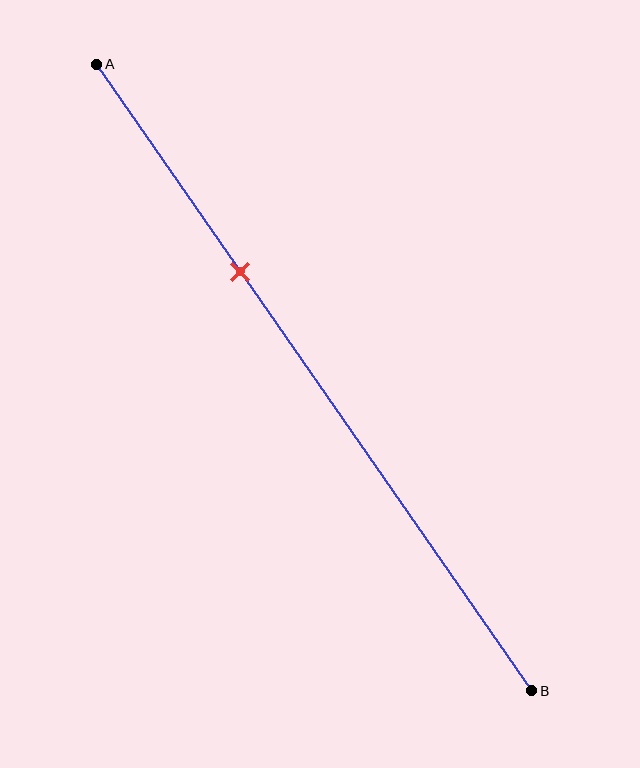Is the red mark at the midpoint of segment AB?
No, the mark is at about 35% from A, not at the 50% midpoint.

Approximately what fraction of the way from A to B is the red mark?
The red mark is approximately 35% of the way from A to B.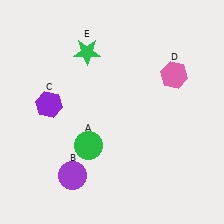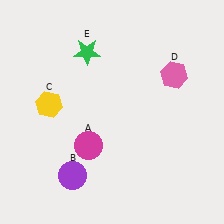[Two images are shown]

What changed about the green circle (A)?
In Image 1, A is green. In Image 2, it changed to magenta.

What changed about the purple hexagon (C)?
In Image 1, C is purple. In Image 2, it changed to yellow.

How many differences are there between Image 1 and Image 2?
There are 2 differences between the two images.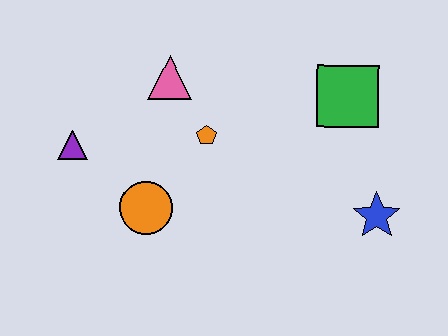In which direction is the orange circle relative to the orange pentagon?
The orange circle is below the orange pentagon.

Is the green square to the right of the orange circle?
Yes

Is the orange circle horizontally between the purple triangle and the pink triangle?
Yes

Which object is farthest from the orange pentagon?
The blue star is farthest from the orange pentagon.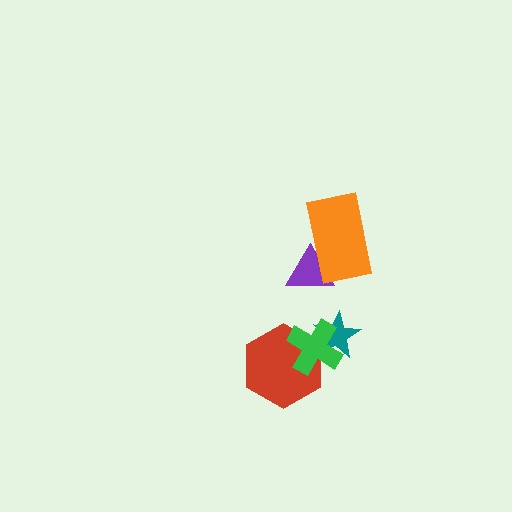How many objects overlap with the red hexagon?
1 object overlaps with the red hexagon.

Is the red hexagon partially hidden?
Yes, it is partially covered by another shape.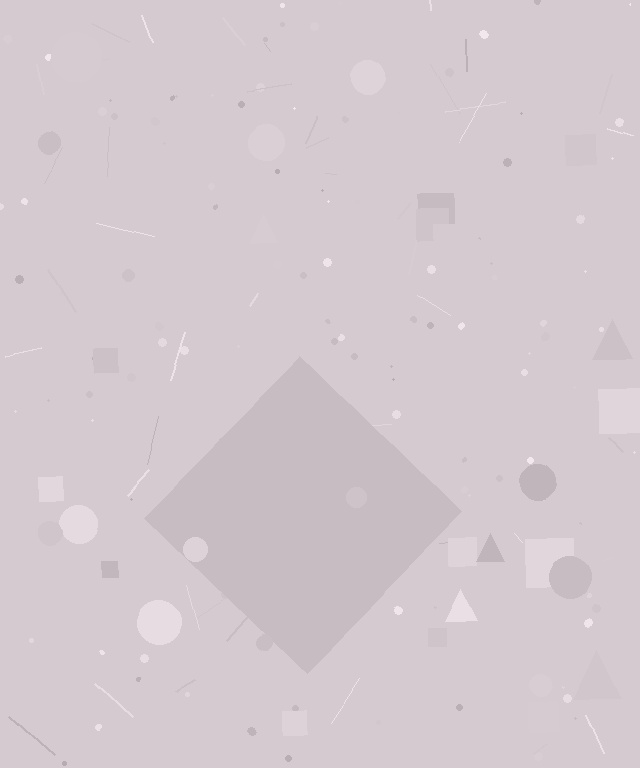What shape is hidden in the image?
A diamond is hidden in the image.